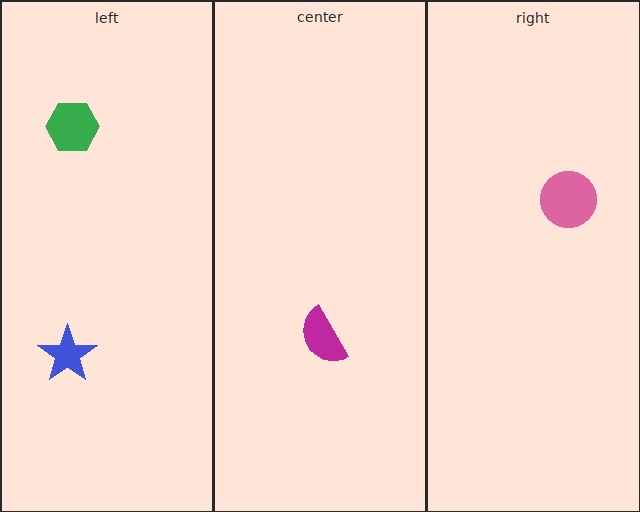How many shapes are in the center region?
1.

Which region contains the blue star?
The left region.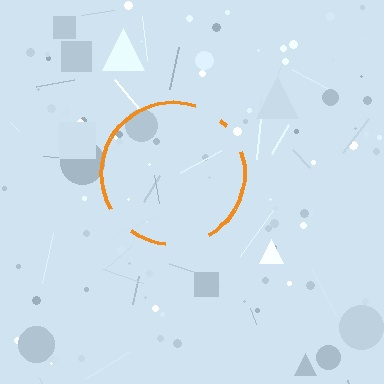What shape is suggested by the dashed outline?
The dashed outline suggests a circle.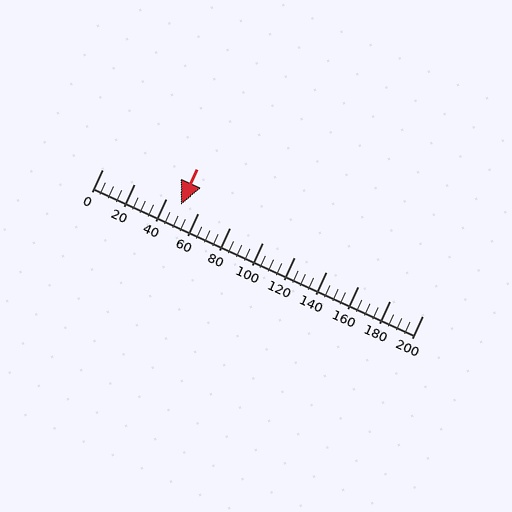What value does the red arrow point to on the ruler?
The red arrow points to approximately 49.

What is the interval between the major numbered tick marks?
The major tick marks are spaced 20 units apart.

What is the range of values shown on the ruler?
The ruler shows values from 0 to 200.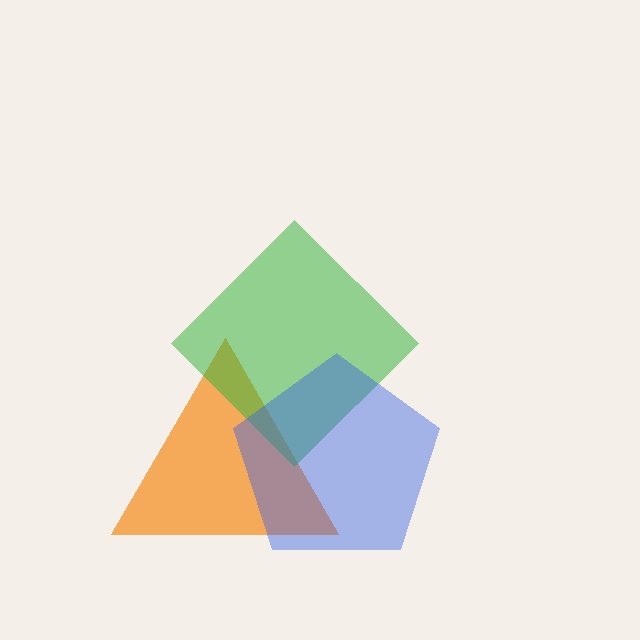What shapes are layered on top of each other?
The layered shapes are: an orange triangle, a green diamond, a blue pentagon.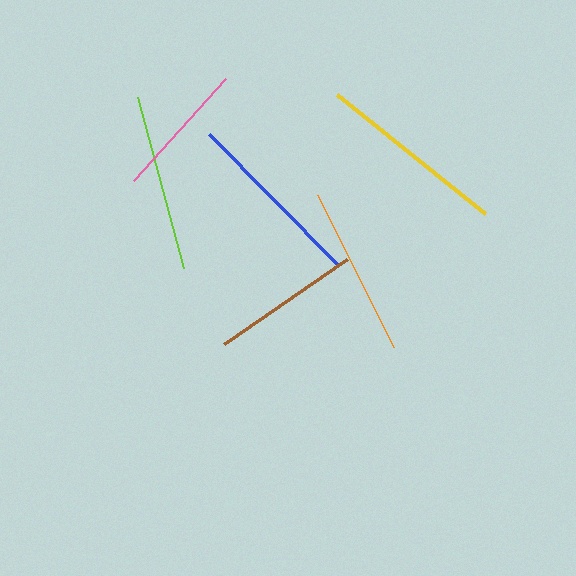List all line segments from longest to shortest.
From longest to shortest: yellow, blue, lime, orange, brown, pink.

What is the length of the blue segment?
The blue segment is approximately 182 pixels long.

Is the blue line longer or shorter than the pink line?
The blue line is longer than the pink line.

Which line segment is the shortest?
The pink line is the shortest at approximately 138 pixels.